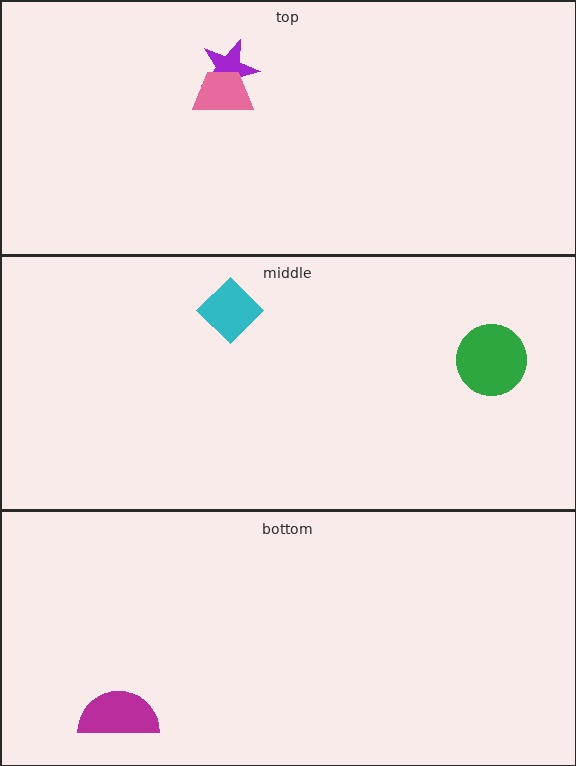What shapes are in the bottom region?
The magenta semicircle.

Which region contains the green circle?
The middle region.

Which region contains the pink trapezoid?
The top region.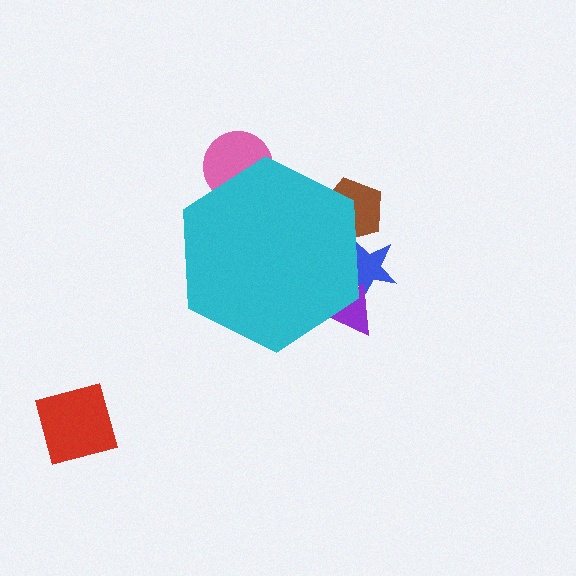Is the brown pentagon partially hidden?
Yes, the brown pentagon is partially hidden behind the cyan hexagon.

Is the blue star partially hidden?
Yes, the blue star is partially hidden behind the cyan hexagon.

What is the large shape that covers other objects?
A cyan hexagon.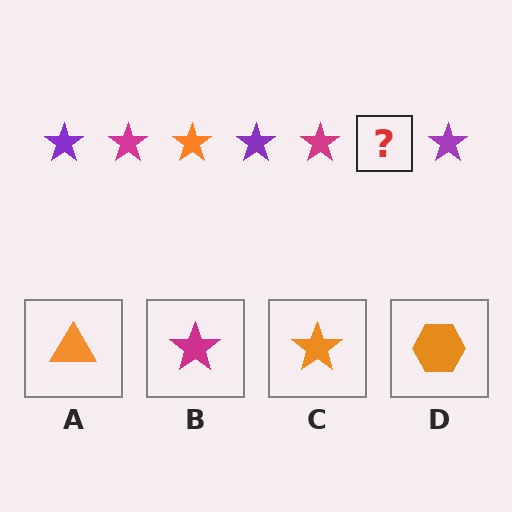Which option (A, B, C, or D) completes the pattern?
C.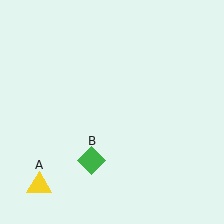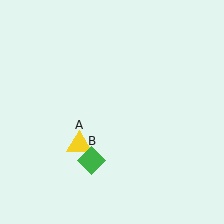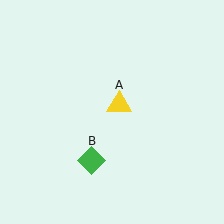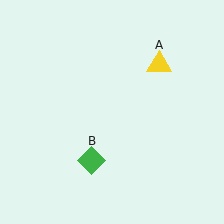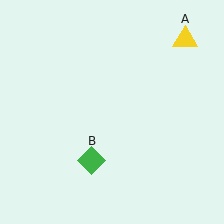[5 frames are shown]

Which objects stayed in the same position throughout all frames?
Green diamond (object B) remained stationary.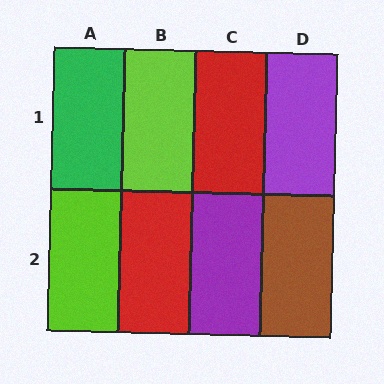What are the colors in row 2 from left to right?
Lime, red, purple, brown.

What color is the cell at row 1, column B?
Lime.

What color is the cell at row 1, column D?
Purple.